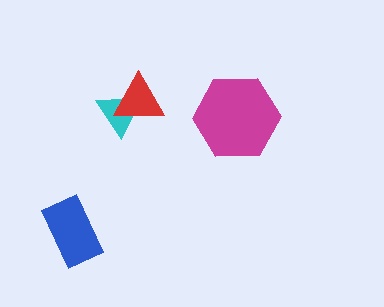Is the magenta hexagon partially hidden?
No, no other shape covers it.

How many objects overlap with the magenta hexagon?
0 objects overlap with the magenta hexagon.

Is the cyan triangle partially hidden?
Yes, it is partially covered by another shape.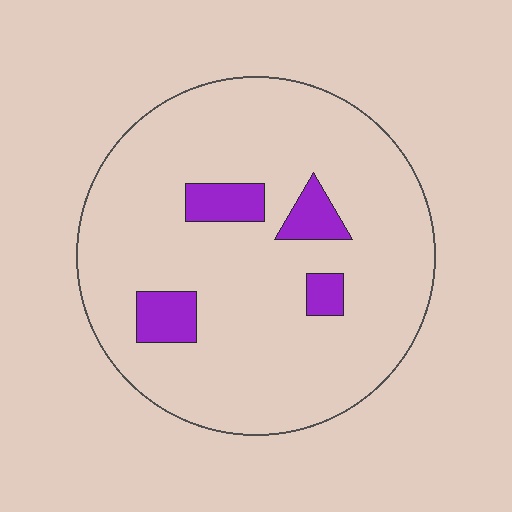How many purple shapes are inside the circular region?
4.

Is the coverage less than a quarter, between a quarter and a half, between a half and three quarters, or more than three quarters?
Less than a quarter.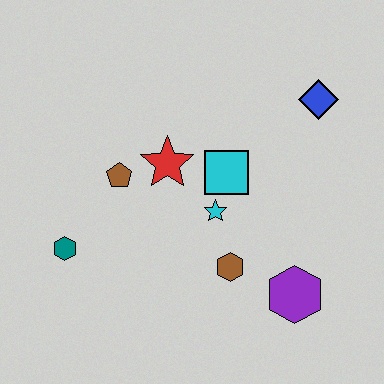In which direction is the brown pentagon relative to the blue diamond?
The brown pentagon is to the left of the blue diamond.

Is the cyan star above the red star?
No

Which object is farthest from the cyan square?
The teal hexagon is farthest from the cyan square.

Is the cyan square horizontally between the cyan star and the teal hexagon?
No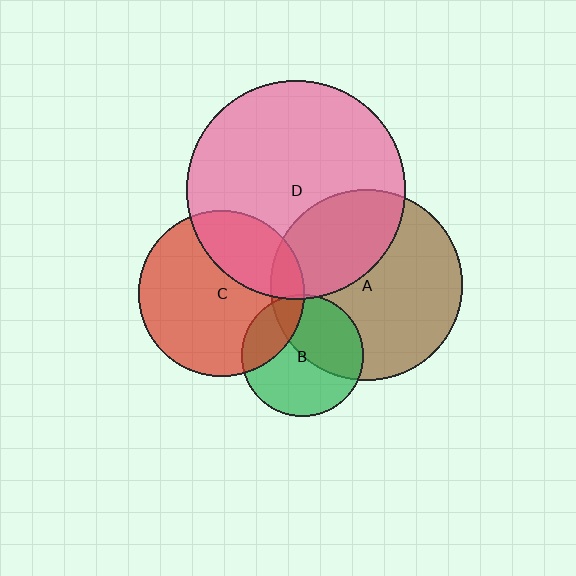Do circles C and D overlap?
Yes.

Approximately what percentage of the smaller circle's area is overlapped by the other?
Approximately 30%.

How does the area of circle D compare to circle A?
Approximately 1.3 times.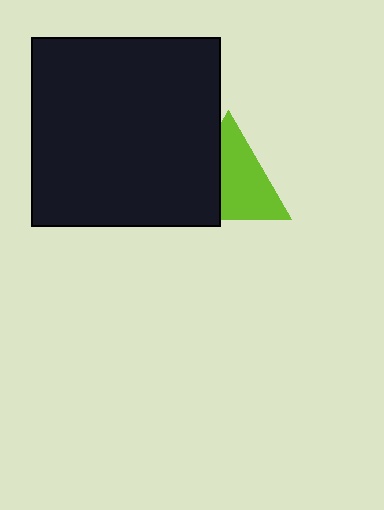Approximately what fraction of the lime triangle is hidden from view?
Roughly 40% of the lime triangle is hidden behind the black square.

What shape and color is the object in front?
The object in front is a black square.